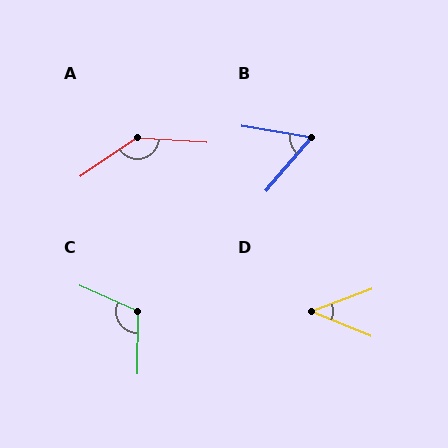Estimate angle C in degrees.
Approximately 113 degrees.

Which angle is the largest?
A, at approximately 142 degrees.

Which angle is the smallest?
D, at approximately 43 degrees.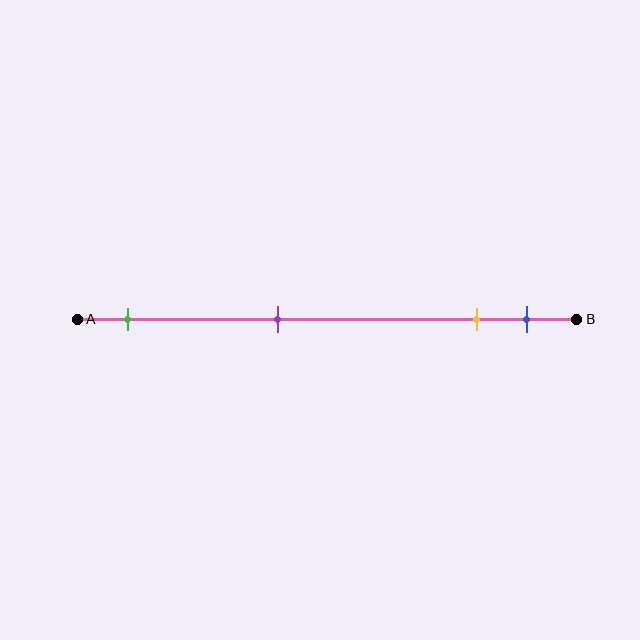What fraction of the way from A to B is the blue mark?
The blue mark is approximately 90% (0.9) of the way from A to B.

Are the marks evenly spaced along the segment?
No, the marks are not evenly spaced.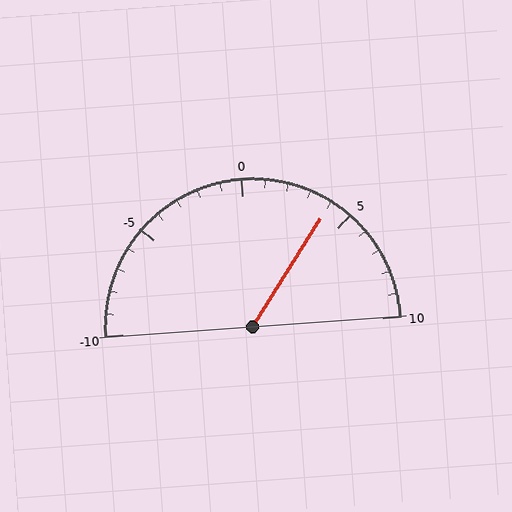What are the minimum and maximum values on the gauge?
The gauge ranges from -10 to 10.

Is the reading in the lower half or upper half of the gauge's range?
The reading is in the upper half of the range (-10 to 10).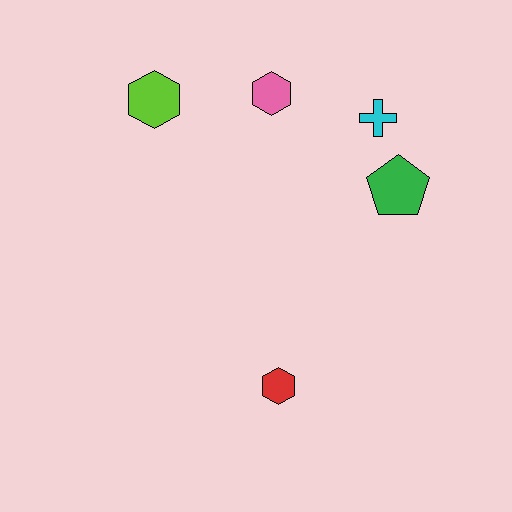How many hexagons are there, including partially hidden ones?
There are 3 hexagons.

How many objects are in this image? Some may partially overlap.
There are 5 objects.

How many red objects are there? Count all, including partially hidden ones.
There is 1 red object.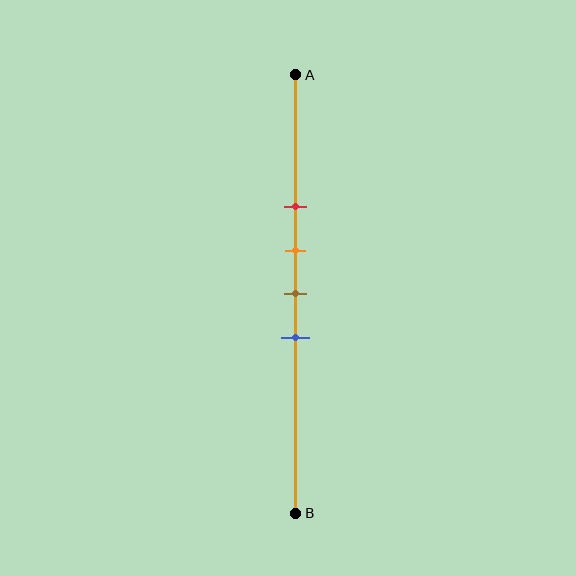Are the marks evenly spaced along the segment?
Yes, the marks are approximately evenly spaced.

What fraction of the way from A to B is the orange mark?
The orange mark is approximately 40% (0.4) of the way from A to B.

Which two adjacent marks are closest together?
The orange and brown marks are the closest adjacent pair.